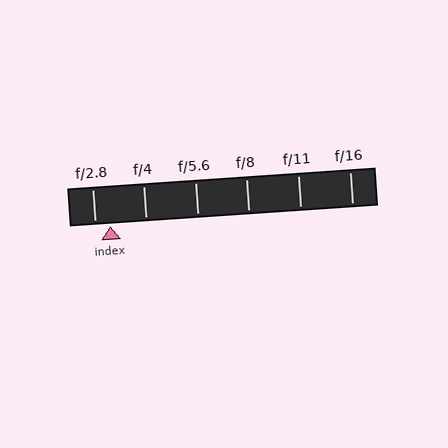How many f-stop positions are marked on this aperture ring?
There are 6 f-stop positions marked.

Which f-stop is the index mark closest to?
The index mark is closest to f/2.8.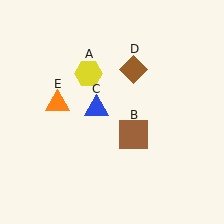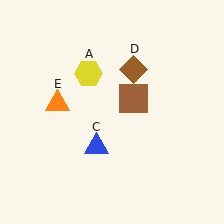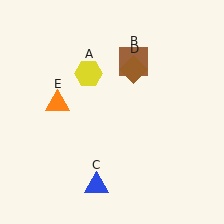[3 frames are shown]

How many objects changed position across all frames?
2 objects changed position: brown square (object B), blue triangle (object C).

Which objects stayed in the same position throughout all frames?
Yellow hexagon (object A) and brown diamond (object D) and orange triangle (object E) remained stationary.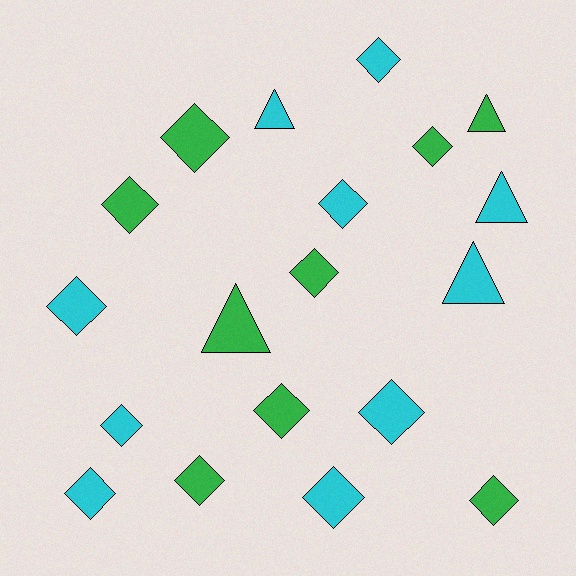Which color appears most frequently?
Cyan, with 10 objects.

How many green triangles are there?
There are 2 green triangles.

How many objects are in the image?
There are 19 objects.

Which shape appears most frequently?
Diamond, with 14 objects.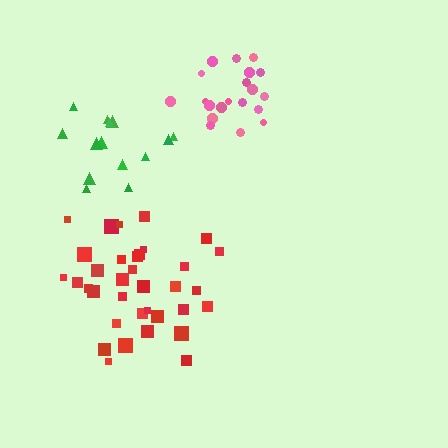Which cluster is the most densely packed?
Pink.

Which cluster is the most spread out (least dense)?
Green.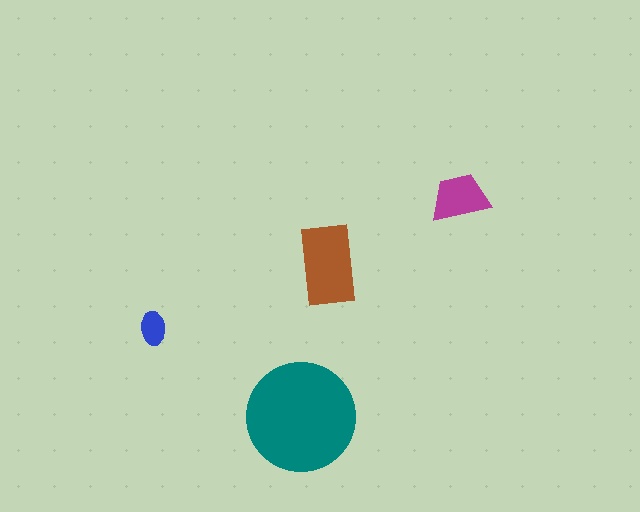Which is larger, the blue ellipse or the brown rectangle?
The brown rectangle.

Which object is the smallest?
The blue ellipse.